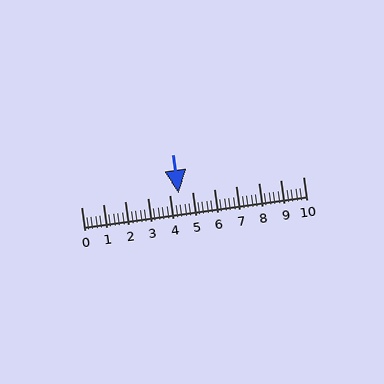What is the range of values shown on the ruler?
The ruler shows values from 0 to 10.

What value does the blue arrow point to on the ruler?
The blue arrow points to approximately 4.4.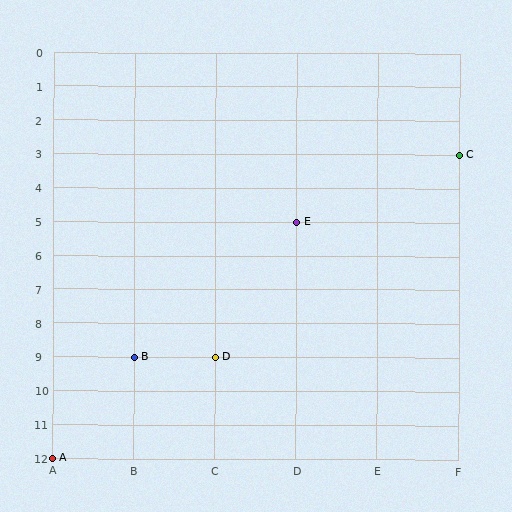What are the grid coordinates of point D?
Point D is at grid coordinates (C, 9).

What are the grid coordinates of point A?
Point A is at grid coordinates (A, 12).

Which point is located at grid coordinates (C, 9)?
Point D is at (C, 9).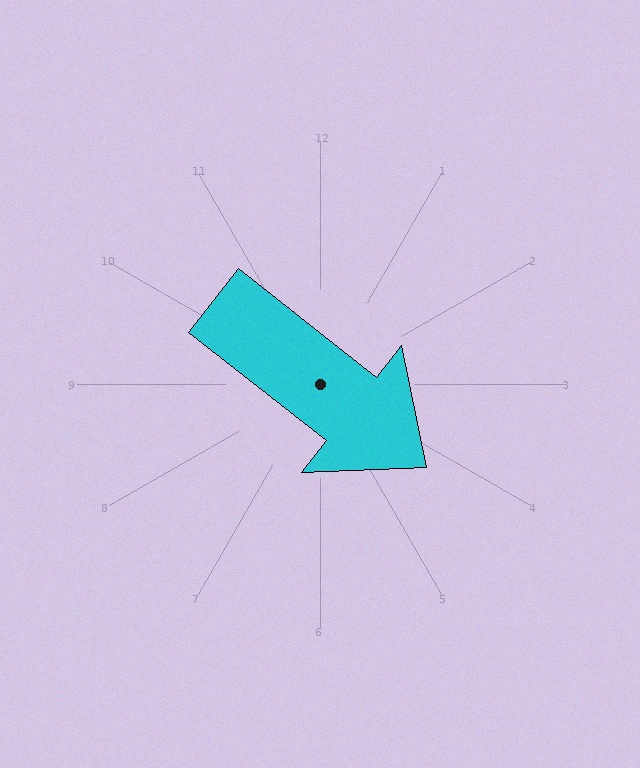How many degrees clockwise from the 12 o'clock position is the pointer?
Approximately 128 degrees.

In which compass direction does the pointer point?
Southeast.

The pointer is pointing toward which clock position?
Roughly 4 o'clock.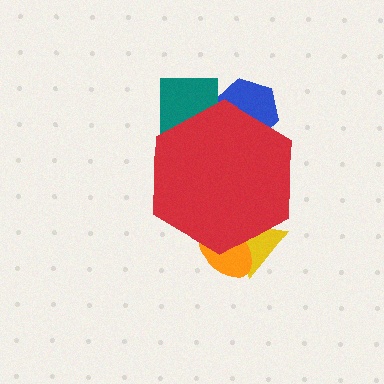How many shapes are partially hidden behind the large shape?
4 shapes are partially hidden.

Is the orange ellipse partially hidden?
Yes, the orange ellipse is partially hidden behind the red hexagon.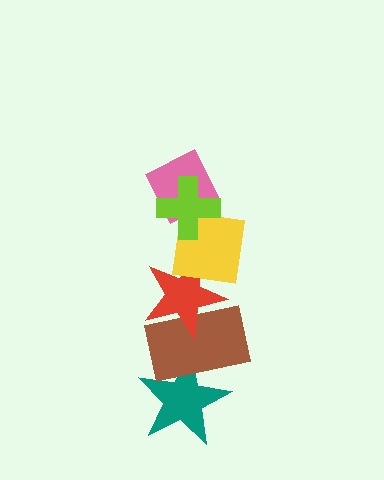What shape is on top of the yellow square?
The pink diamond is on top of the yellow square.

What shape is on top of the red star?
The yellow square is on top of the red star.